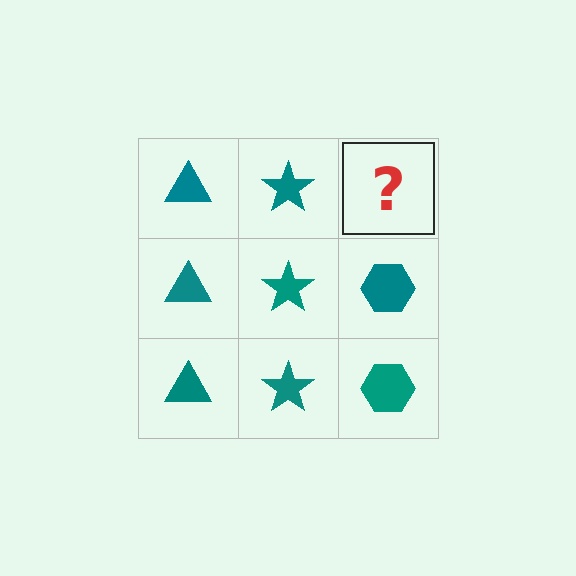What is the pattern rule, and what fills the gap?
The rule is that each column has a consistent shape. The gap should be filled with a teal hexagon.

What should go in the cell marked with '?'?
The missing cell should contain a teal hexagon.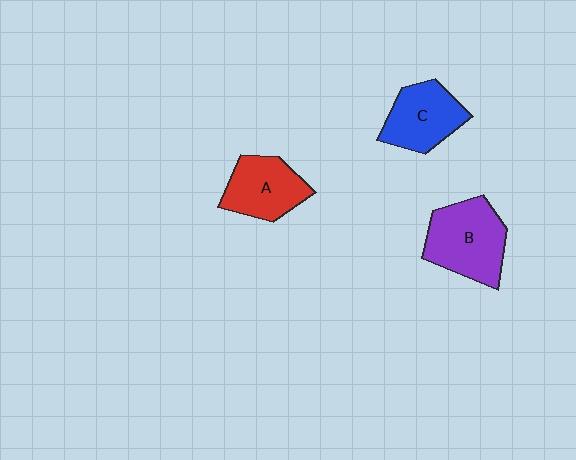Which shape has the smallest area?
Shape A (red).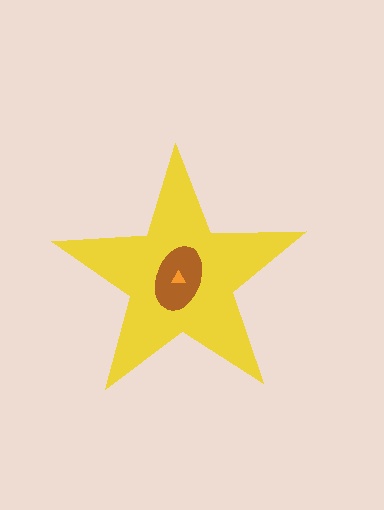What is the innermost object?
The orange triangle.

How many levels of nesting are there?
3.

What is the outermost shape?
The yellow star.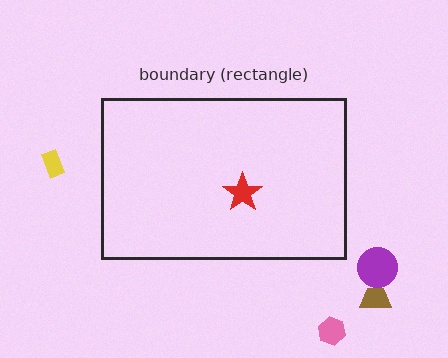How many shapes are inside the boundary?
1 inside, 4 outside.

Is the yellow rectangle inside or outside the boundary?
Outside.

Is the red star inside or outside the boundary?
Inside.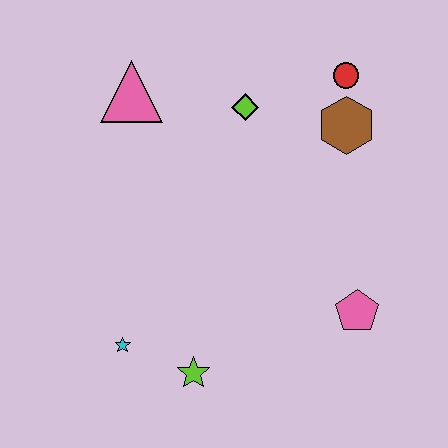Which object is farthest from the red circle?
The cyan star is farthest from the red circle.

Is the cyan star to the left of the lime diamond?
Yes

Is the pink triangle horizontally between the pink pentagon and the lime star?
No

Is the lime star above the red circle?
No